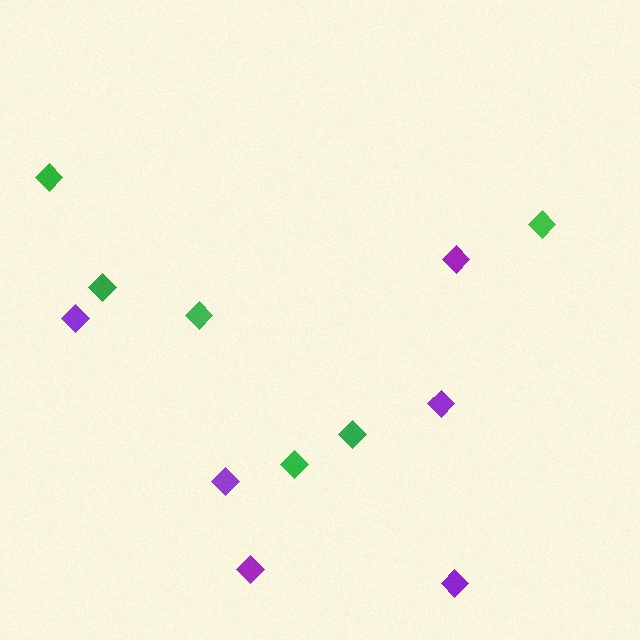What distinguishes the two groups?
There are 2 groups: one group of purple diamonds (6) and one group of green diamonds (6).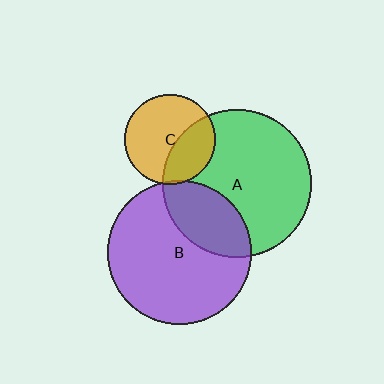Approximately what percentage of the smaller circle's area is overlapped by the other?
Approximately 5%.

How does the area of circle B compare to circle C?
Approximately 2.5 times.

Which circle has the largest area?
Circle A (green).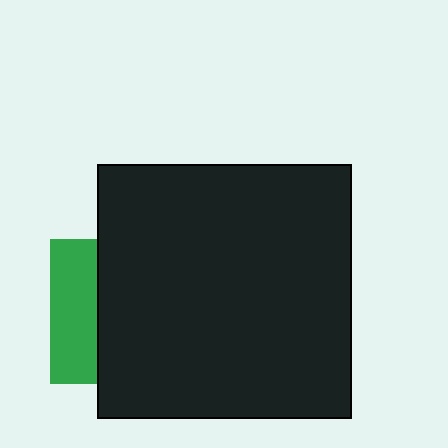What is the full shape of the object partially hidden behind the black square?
The partially hidden object is a green square.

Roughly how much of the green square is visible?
A small part of it is visible (roughly 33%).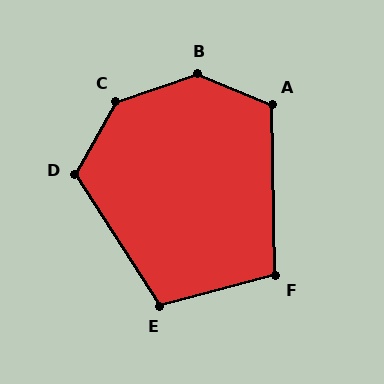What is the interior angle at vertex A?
Approximately 114 degrees (obtuse).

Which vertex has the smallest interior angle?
F, at approximately 103 degrees.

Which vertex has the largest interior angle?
B, at approximately 139 degrees.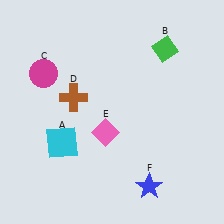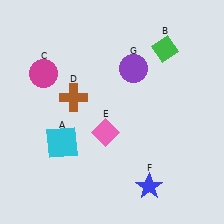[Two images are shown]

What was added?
A purple circle (G) was added in Image 2.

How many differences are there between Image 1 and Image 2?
There is 1 difference between the two images.